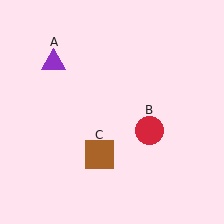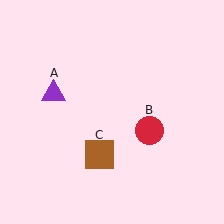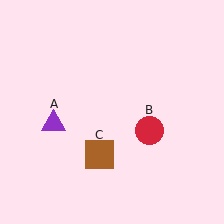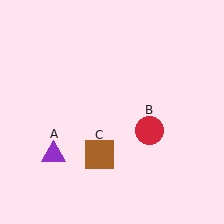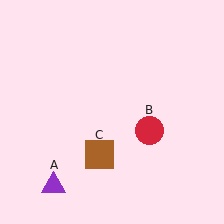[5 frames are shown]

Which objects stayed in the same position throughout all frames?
Red circle (object B) and brown square (object C) remained stationary.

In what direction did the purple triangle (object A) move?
The purple triangle (object A) moved down.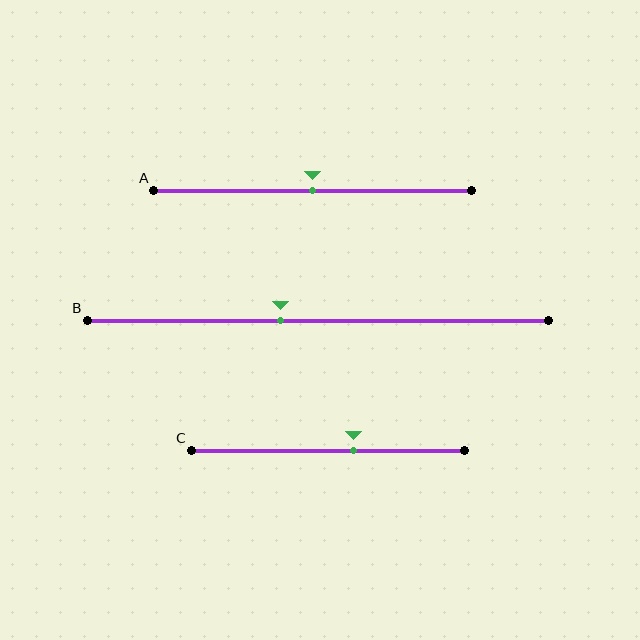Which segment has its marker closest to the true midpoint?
Segment A has its marker closest to the true midpoint.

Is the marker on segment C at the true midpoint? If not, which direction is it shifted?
No, the marker on segment C is shifted to the right by about 9% of the segment length.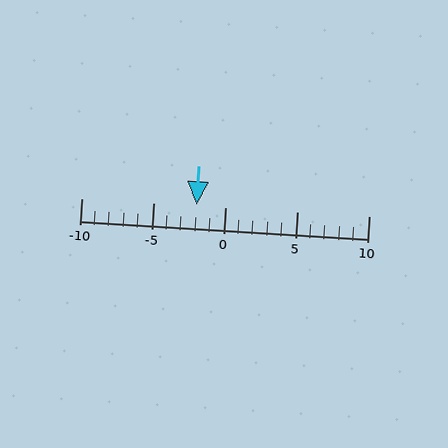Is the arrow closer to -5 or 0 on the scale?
The arrow is closer to 0.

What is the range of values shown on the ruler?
The ruler shows values from -10 to 10.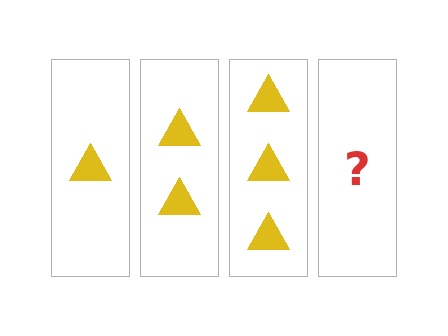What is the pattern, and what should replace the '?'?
The pattern is that each step adds one more triangle. The '?' should be 4 triangles.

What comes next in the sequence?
The next element should be 4 triangles.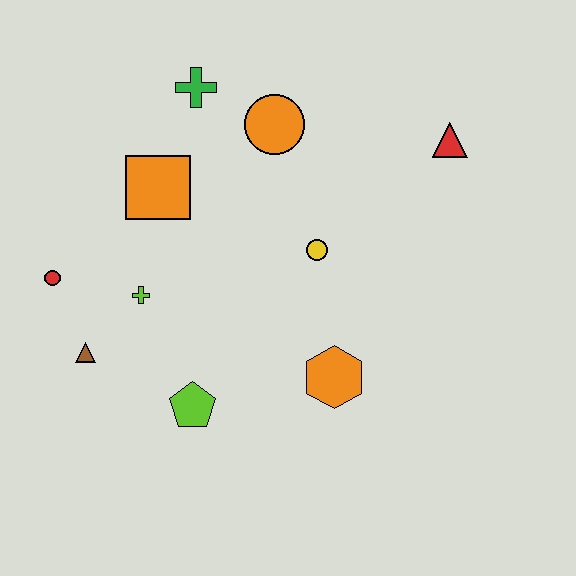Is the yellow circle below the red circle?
No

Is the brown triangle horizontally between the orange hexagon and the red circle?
Yes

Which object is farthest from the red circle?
The red triangle is farthest from the red circle.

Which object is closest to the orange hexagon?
The yellow circle is closest to the orange hexagon.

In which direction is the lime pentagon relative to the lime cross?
The lime pentagon is below the lime cross.